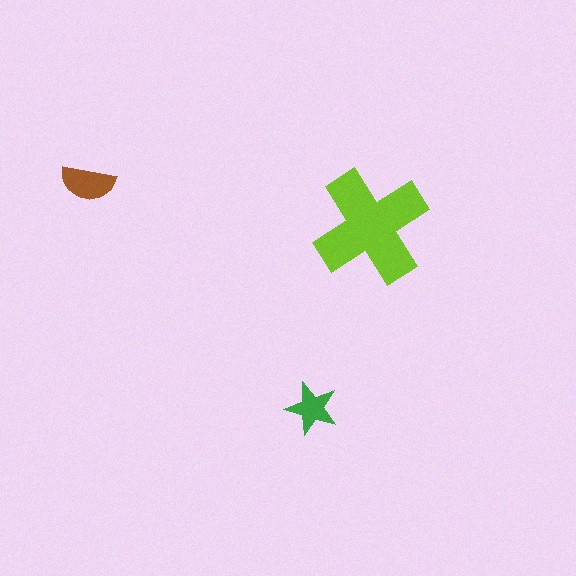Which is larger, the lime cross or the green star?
The lime cross.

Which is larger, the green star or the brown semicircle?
The brown semicircle.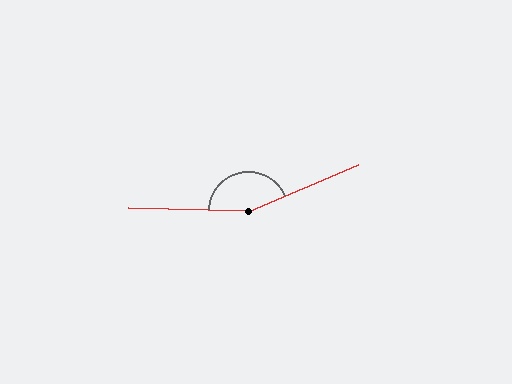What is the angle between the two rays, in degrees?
Approximately 156 degrees.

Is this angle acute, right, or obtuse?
It is obtuse.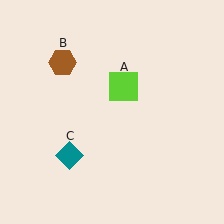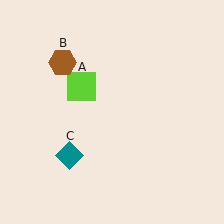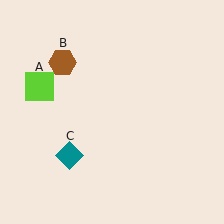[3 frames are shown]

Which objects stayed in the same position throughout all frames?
Brown hexagon (object B) and teal diamond (object C) remained stationary.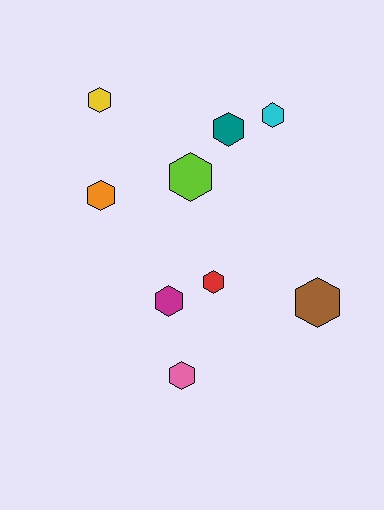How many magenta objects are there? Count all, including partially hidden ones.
There is 1 magenta object.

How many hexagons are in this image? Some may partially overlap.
There are 9 hexagons.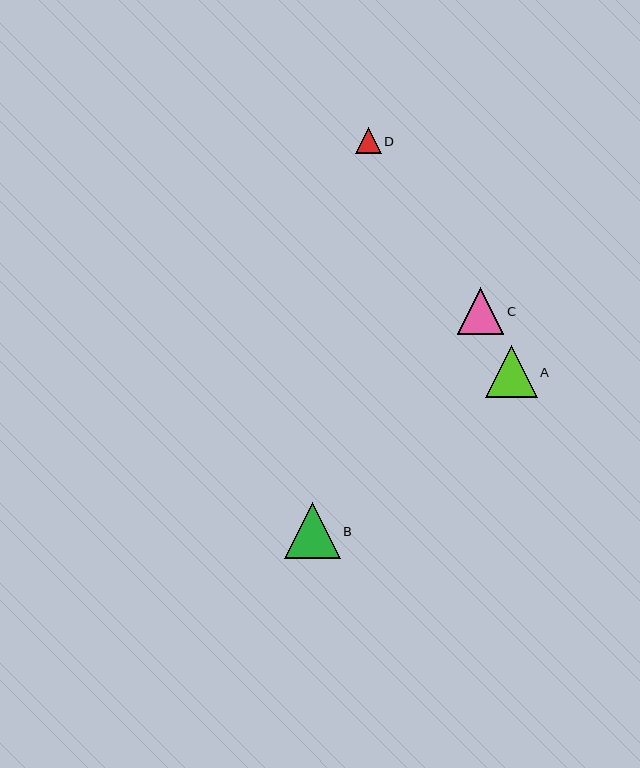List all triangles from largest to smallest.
From largest to smallest: B, A, C, D.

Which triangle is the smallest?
Triangle D is the smallest with a size of approximately 26 pixels.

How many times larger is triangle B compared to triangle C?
Triangle B is approximately 1.2 times the size of triangle C.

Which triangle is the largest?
Triangle B is the largest with a size of approximately 56 pixels.